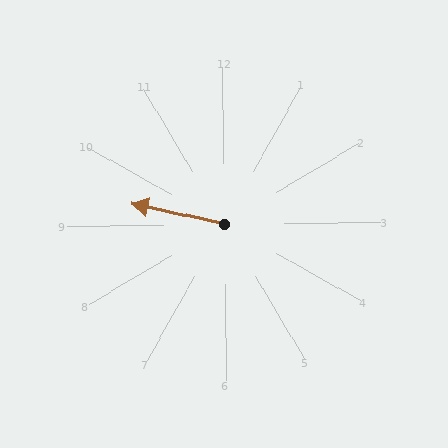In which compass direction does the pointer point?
West.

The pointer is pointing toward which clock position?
Roughly 9 o'clock.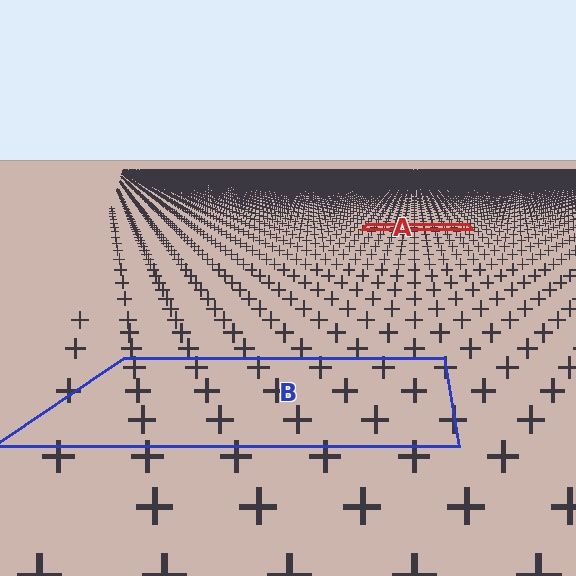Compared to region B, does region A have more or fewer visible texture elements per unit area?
Region A has more texture elements per unit area — they are packed more densely because it is farther away.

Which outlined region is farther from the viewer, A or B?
Region A is farther from the viewer — the texture elements inside it appear smaller and more densely packed.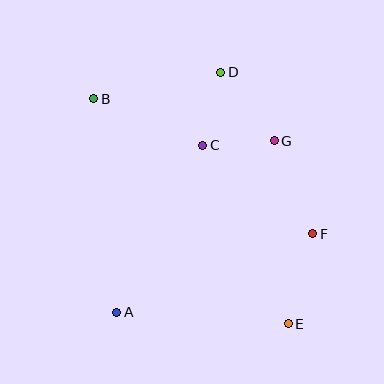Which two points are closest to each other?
Points C and G are closest to each other.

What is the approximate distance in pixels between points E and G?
The distance between E and G is approximately 184 pixels.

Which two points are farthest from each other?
Points B and E are farthest from each other.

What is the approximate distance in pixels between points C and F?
The distance between C and F is approximately 141 pixels.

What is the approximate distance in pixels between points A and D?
The distance between A and D is approximately 262 pixels.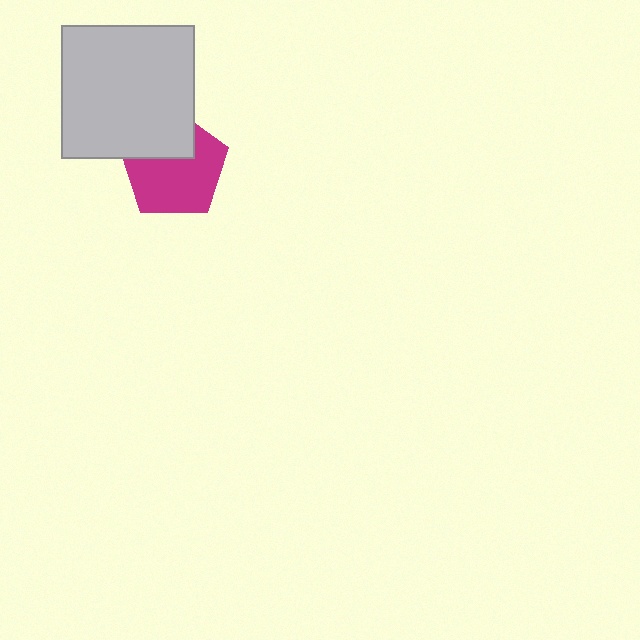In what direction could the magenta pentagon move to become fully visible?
The magenta pentagon could move down. That would shift it out from behind the light gray square entirely.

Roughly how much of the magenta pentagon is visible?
Most of it is visible (roughly 67%).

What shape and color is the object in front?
The object in front is a light gray square.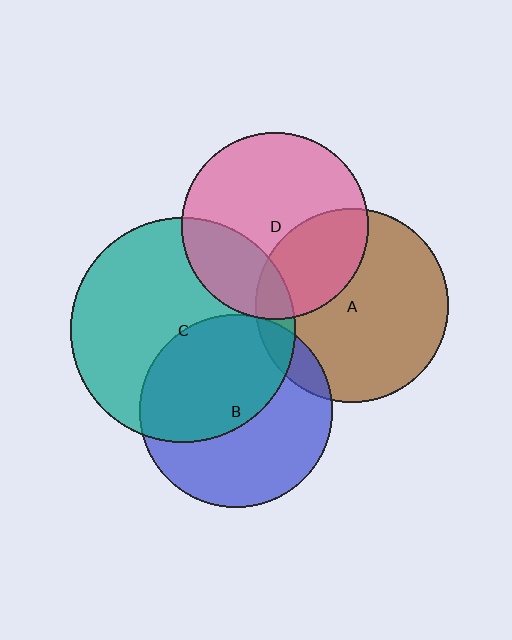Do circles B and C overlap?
Yes.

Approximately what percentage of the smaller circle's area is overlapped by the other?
Approximately 50%.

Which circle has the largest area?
Circle C (teal).